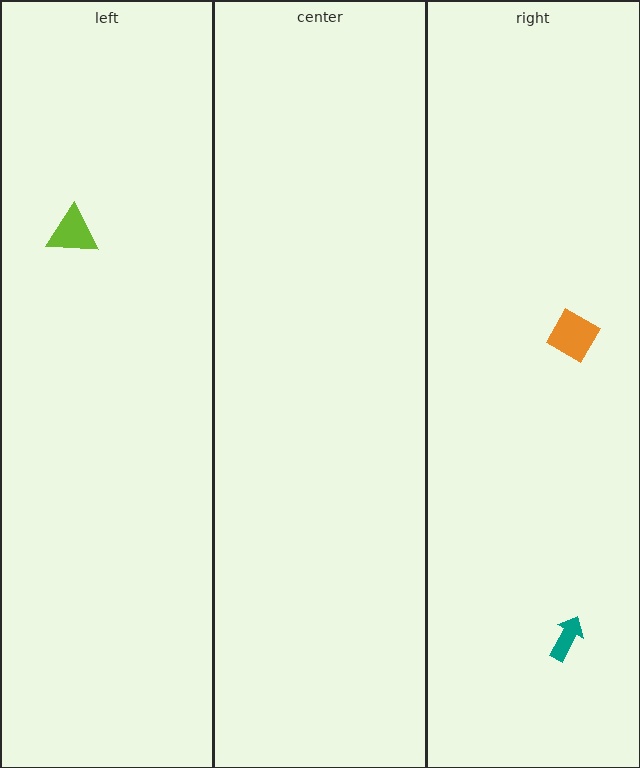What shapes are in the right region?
The orange diamond, the teal arrow.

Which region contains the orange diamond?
The right region.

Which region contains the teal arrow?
The right region.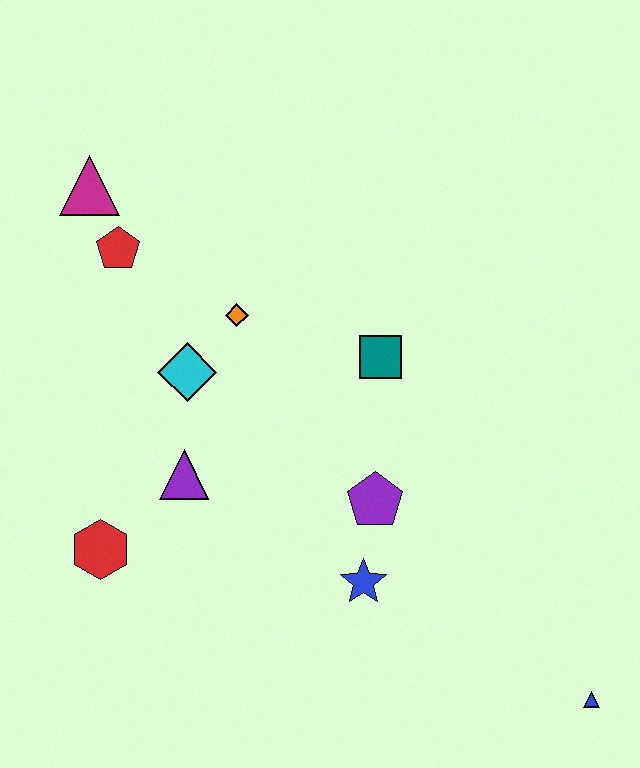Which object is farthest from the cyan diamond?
The blue triangle is farthest from the cyan diamond.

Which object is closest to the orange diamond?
The cyan diamond is closest to the orange diamond.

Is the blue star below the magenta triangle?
Yes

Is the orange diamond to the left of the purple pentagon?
Yes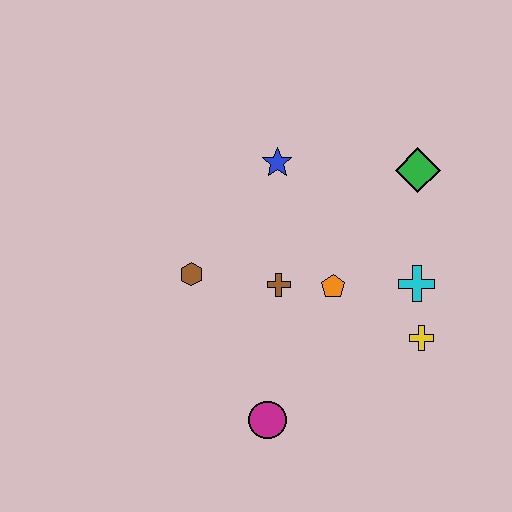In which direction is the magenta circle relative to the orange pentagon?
The magenta circle is below the orange pentagon.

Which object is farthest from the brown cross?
The green diamond is farthest from the brown cross.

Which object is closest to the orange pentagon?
The brown cross is closest to the orange pentagon.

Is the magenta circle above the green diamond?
No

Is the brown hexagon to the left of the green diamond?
Yes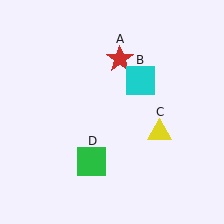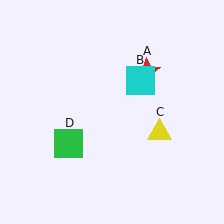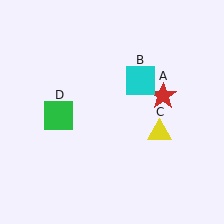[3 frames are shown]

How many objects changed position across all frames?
2 objects changed position: red star (object A), green square (object D).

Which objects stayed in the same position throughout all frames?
Cyan square (object B) and yellow triangle (object C) remained stationary.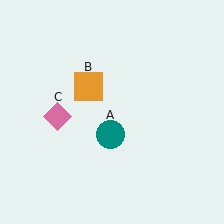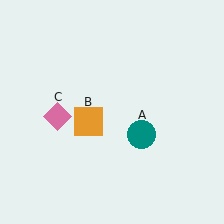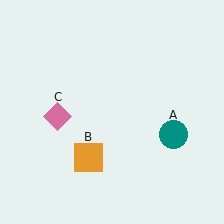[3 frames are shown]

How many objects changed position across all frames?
2 objects changed position: teal circle (object A), orange square (object B).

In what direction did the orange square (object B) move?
The orange square (object B) moved down.